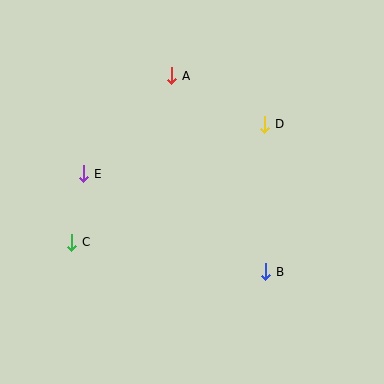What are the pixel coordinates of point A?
Point A is at (172, 76).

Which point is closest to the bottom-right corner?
Point B is closest to the bottom-right corner.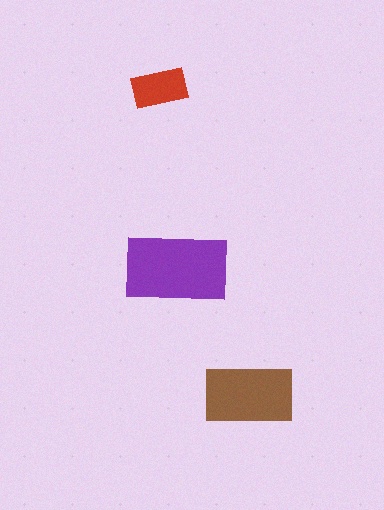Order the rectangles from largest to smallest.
the purple one, the brown one, the red one.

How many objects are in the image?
There are 3 objects in the image.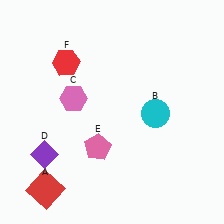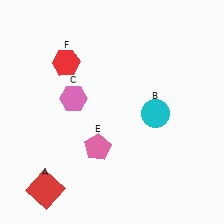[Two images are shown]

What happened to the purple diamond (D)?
The purple diamond (D) was removed in Image 2. It was in the bottom-left area of Image 1.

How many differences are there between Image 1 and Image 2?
There is 1 difference between the two images.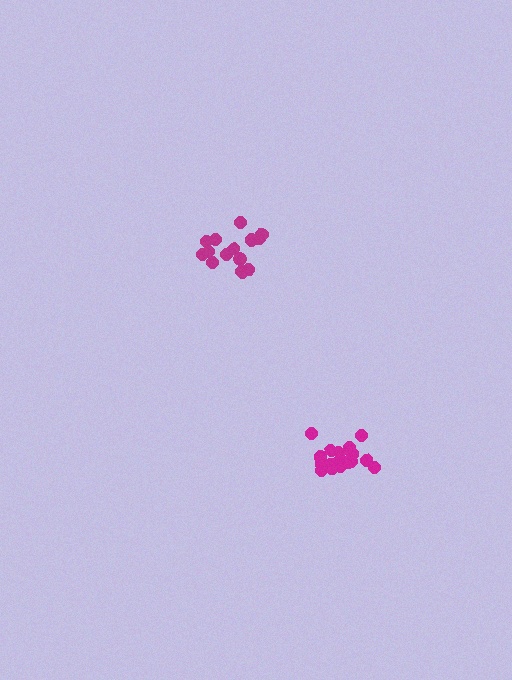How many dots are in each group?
Group 1: 19 dots, Group 2: 14 dots (33 total).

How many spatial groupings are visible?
There are 2 spatial groupings.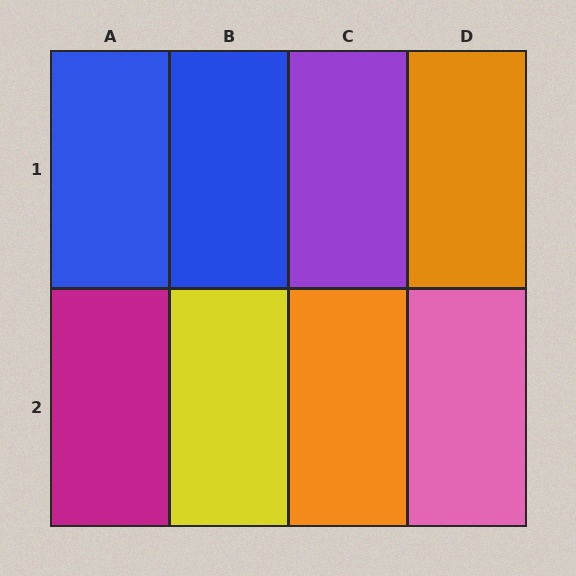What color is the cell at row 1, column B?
Blue.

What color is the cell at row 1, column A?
Blue.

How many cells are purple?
1 cell is purple.